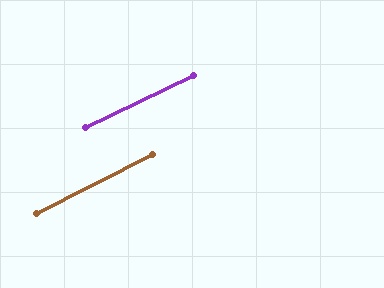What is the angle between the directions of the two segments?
Approximately 1 degree.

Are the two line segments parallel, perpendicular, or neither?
Parallel — their directions differ by only 1.0°.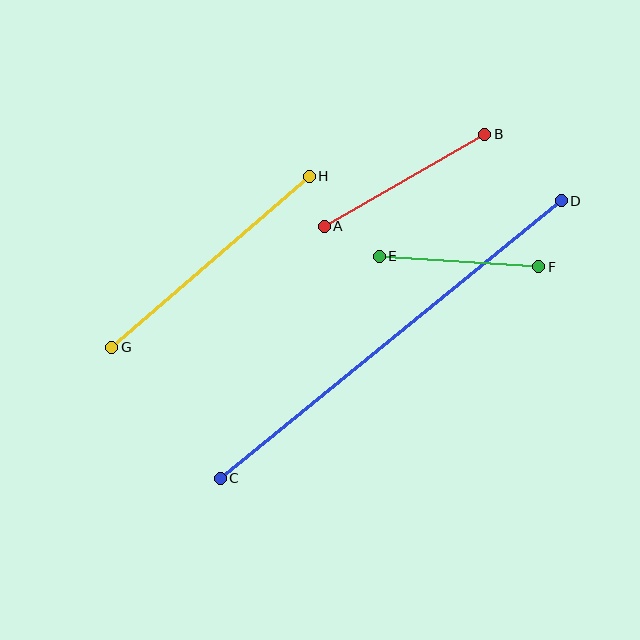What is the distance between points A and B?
The distance is approximately 185 pixels.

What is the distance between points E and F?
The distance is approximately 160 pixels.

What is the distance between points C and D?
The distance is approximately 440 pixels.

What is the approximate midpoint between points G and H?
The midpoint is at approximately (211, 262) pixels.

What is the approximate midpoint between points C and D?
The midpoint is at approximately (391, 340) pixels.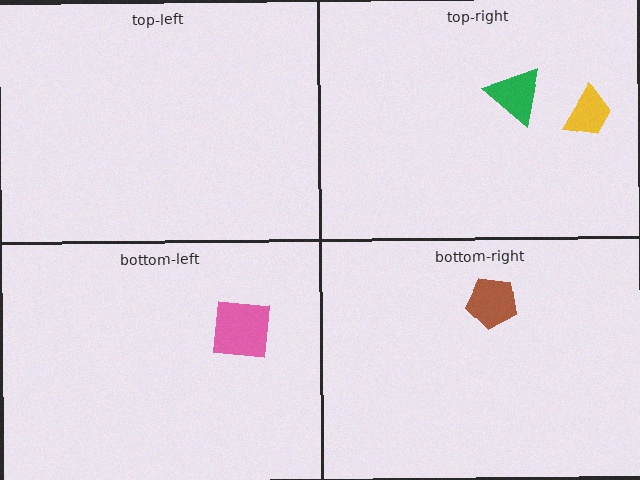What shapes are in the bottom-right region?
The brown pentagon.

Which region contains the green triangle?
The top-right region.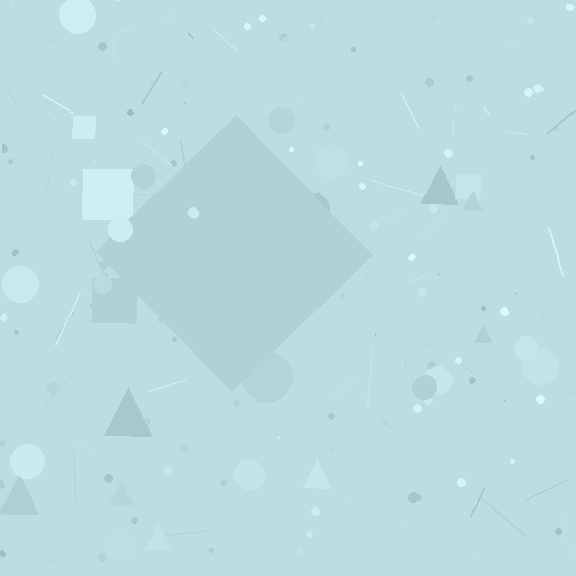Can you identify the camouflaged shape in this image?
The camouflaged shape is a diamond.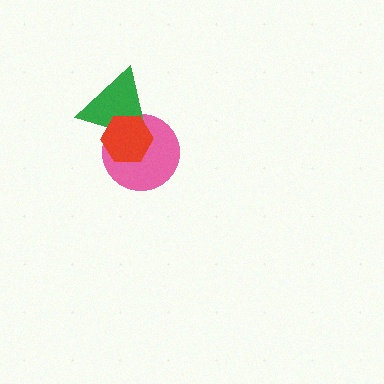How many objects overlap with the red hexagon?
2 objects overlap with the red hexagon.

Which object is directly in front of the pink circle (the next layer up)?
The green triangle is directly in front of the pink circle.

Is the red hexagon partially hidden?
No, no other shape covers it.